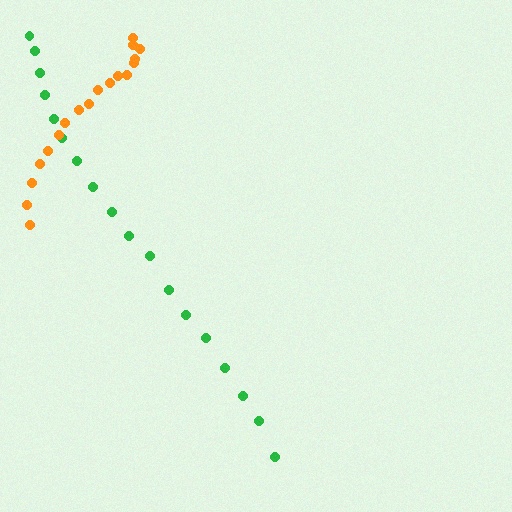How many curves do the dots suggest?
There are 2 distinct paths.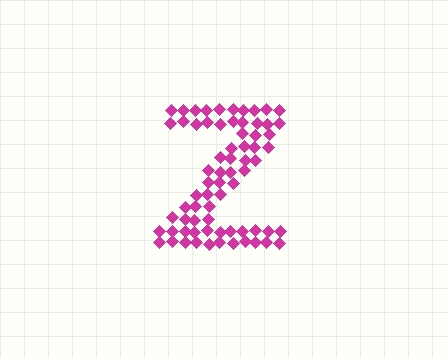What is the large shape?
The large shape is the letter Z.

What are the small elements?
The small elements are diamonds.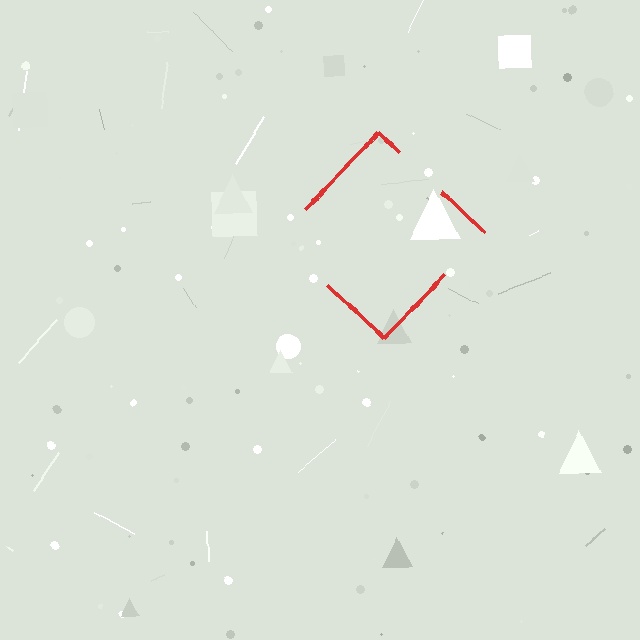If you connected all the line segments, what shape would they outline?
They would outline a diamond.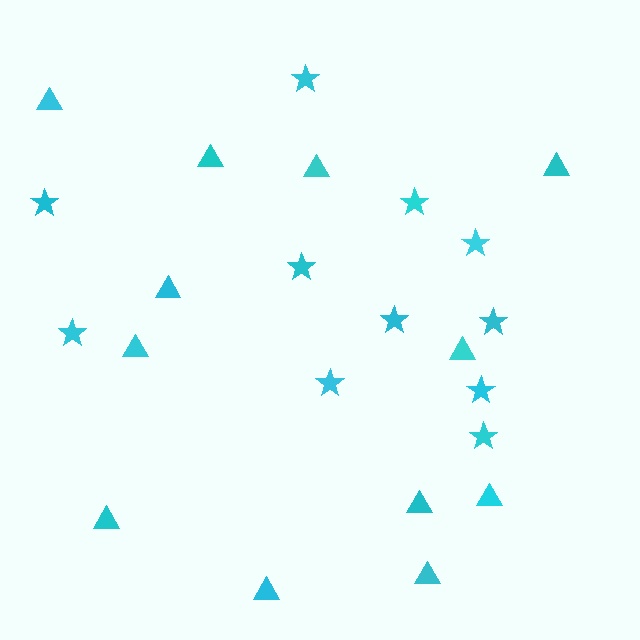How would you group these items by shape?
There are 2 groups: one group of stars (11) and one group of triangles (12).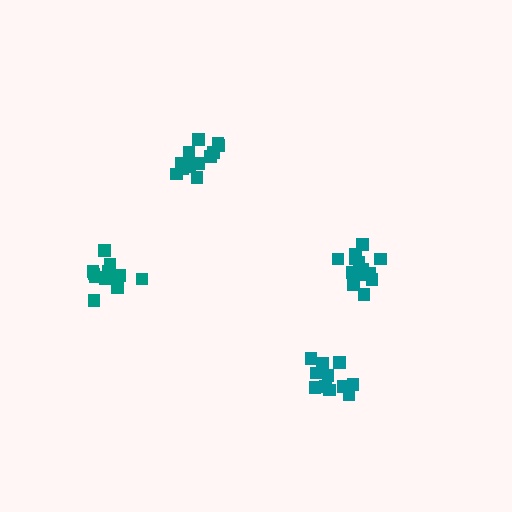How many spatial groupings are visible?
There are 4 spatial groupings.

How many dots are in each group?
Group 1: 13 dots, Group 2: 12 dots, Group 3: 13 dots, Group 4: 11 dots (49 total).